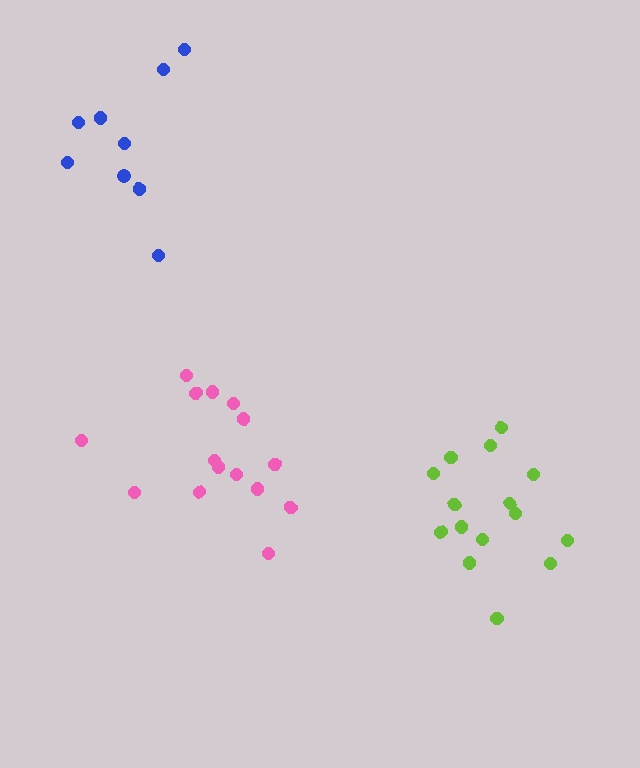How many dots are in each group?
Group 1: 9 dots, Group 2: 15 dots, Group 3: 15 dots (39 total).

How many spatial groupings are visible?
There are 3 spatial groupings.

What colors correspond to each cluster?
The clusters are colored: blue, lime, pink.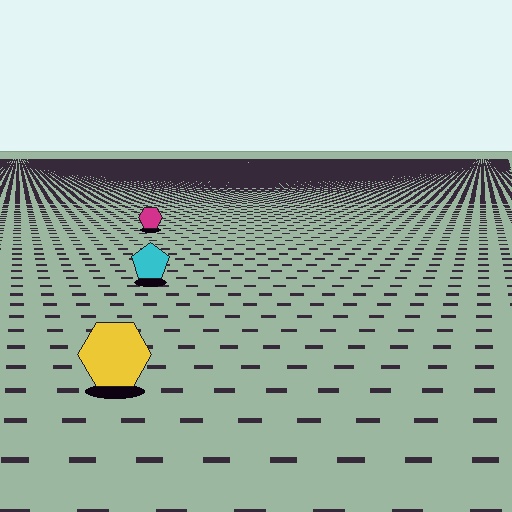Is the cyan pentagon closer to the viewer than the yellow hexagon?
No. The yellow hexagon is closer — you can tell from the texture gradient: the ground texture is coarser near it.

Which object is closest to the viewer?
The yellow hexagon is closest. The texture marks near it are larger and more spread out.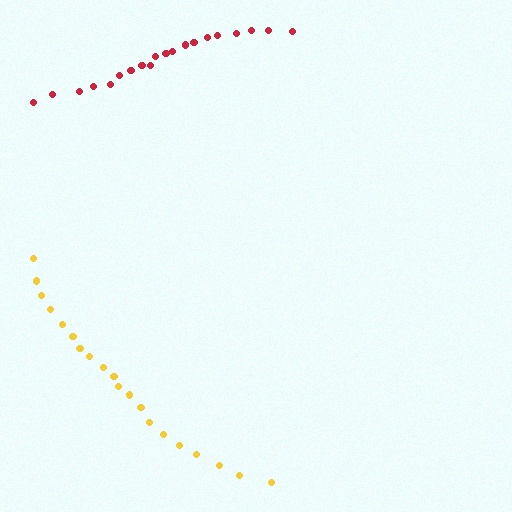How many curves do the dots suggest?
There are 2 distinct paths.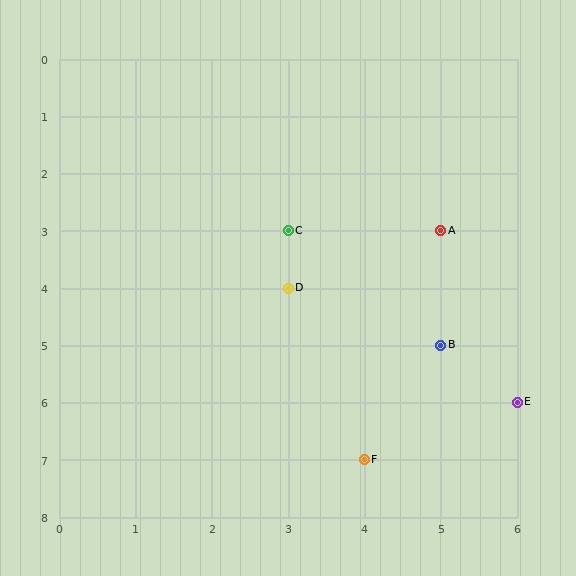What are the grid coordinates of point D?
Point D is at grid coordinates (3, 4).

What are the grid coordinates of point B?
Point B is at grid coordinates (5, 5).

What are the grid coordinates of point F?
Point F is at grid coordinates (4, 7).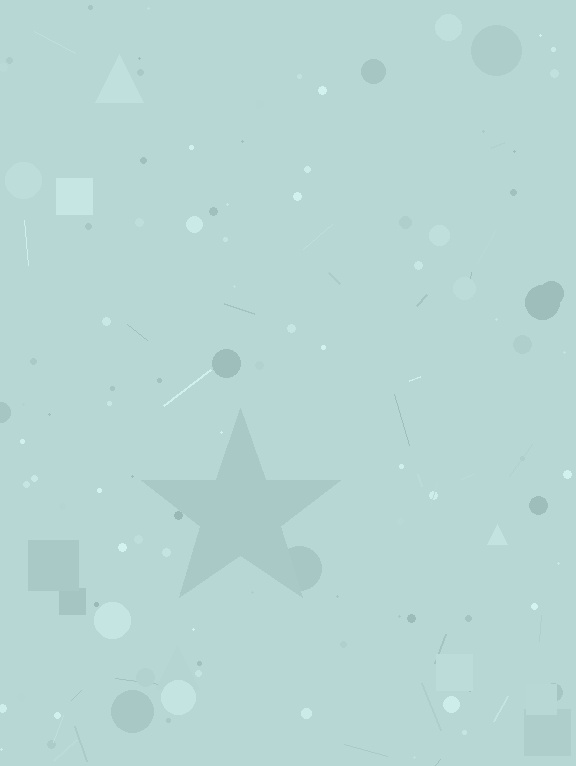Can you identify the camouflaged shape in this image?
The camouflaged shape is a star.